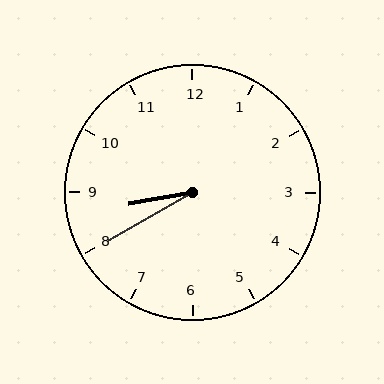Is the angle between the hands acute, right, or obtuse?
It is acute.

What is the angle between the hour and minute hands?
Approximately 20 degrees.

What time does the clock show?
8:40.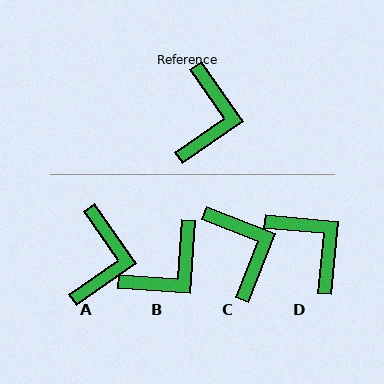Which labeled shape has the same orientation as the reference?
A.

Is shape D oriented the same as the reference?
No, it is off by about 50 degrees.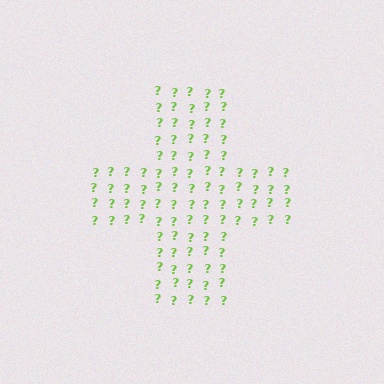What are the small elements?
The small elements are question marks.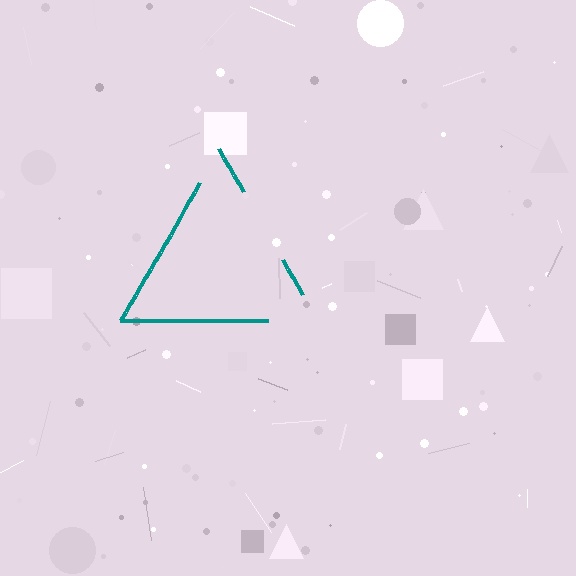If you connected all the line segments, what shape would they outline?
They would outline a triangle.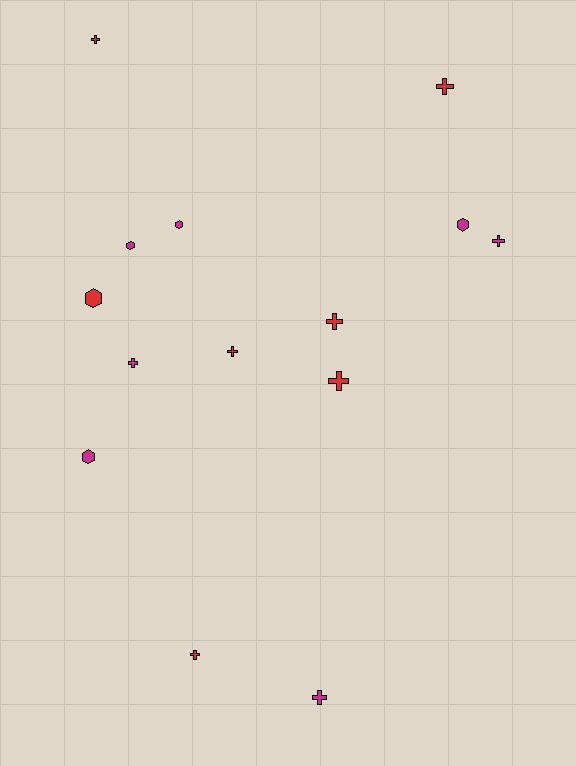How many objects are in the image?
There are 14 objects.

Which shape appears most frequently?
Cross, with 9 objects.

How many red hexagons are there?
There is 1 red hexagon.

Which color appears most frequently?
Magenta, with 7 objects.